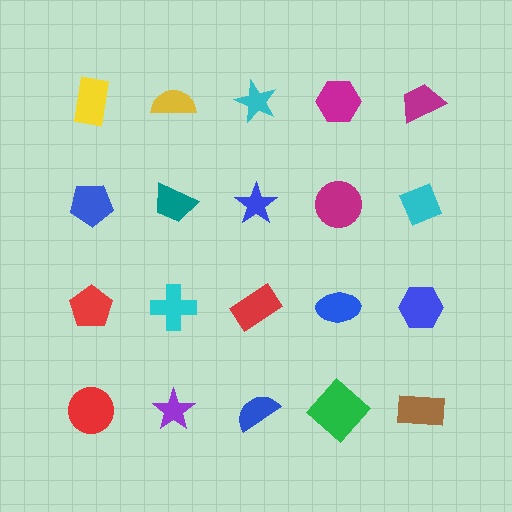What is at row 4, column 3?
A blue semicircle.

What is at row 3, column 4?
A blue ellipse.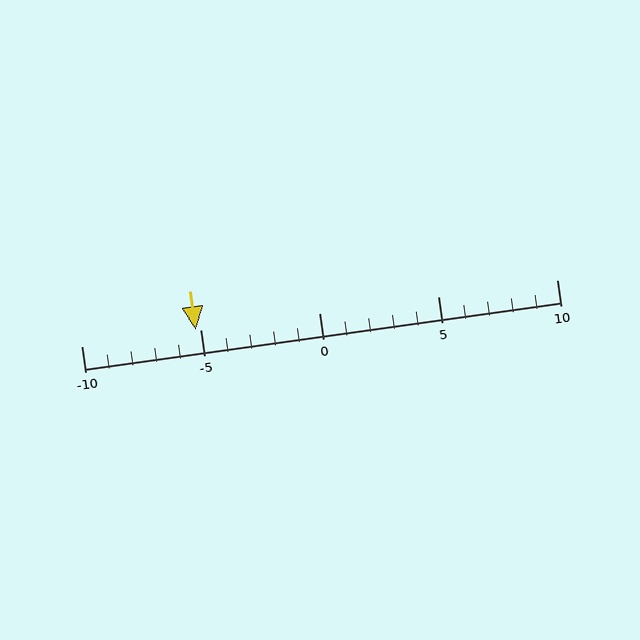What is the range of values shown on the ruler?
The ruler shows values from -10 to 10.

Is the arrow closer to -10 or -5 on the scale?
The arrow is closer to -5.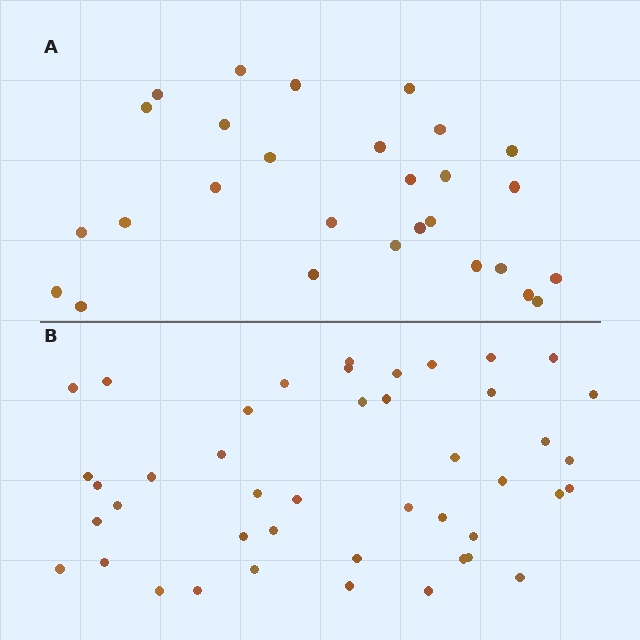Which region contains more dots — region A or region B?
Region B (the bottom region) has more dots.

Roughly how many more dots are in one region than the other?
Region B has approximately 15 more dots than region A.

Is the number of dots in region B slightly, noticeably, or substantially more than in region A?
Region B has substantially more. The ratio is roughly 1.6 to 1.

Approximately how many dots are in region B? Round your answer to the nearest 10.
About 40 dots. (The exact count is 44, which rounds to 40.)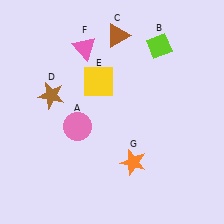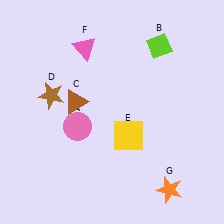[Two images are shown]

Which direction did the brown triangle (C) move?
The brown triangle (C) moved down.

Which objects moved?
The objects that moved are: the brown triangle (C), the yellow square (E), the orange star (G).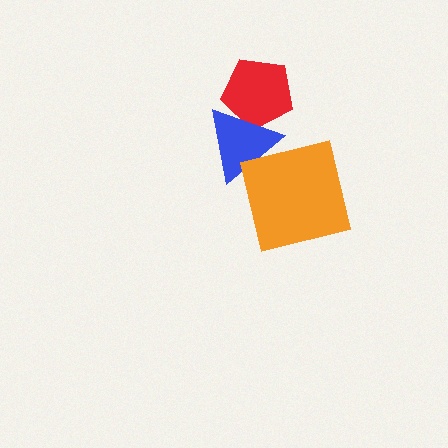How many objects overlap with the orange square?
1 object overlaps with the orange square.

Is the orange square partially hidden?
No, no other shape covers it.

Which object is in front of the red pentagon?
The blue triangle is in front of the red pentagon.